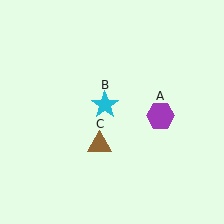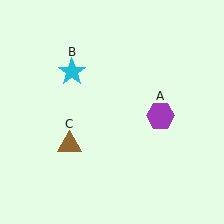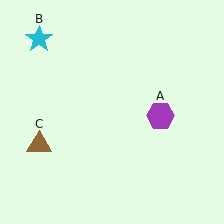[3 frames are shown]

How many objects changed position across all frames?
2 objects changed position: cyan star (object B), brown triangle (object C).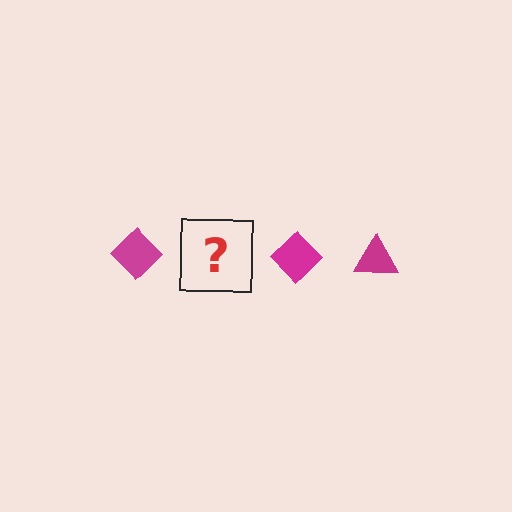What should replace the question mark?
The question mark should be replaced with a magenta triangle.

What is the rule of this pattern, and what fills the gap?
The rule is that the pattern cycles through diamond, triangle shapes in magenta. The gap should be filled with a magenta triangle.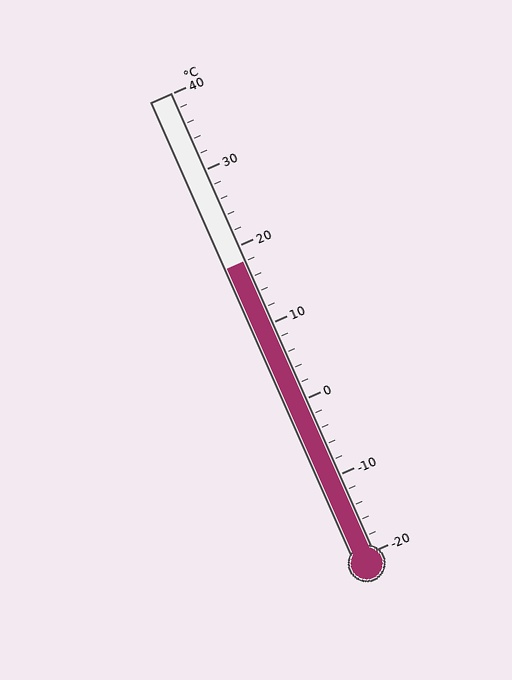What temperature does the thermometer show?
The thermometer shows approximately 18°C.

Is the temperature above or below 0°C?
The temperature is above 0°C.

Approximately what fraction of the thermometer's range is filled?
The thermometer is filled to approximately 65% of its range.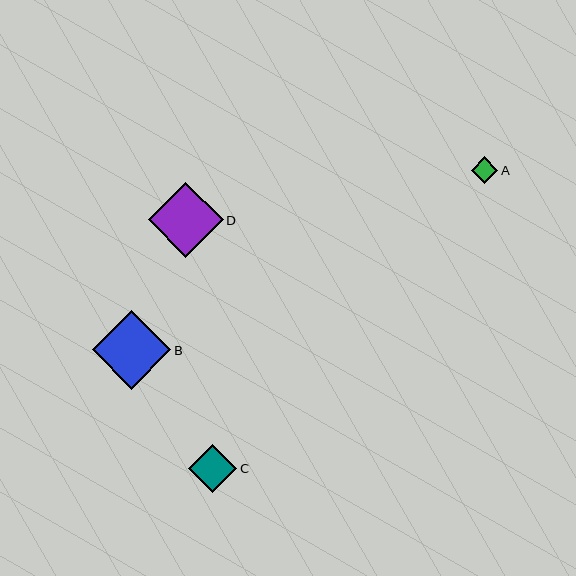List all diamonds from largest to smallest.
From largest to smallest: B, D, C, A.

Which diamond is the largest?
Diamond B is the largest with a size of approximately 79 pixels.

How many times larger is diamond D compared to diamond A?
Diamond D is approximately 2.8 times the size of diamond A.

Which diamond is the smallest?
Diamond A is the smallest with a size of approximately 26 pixels.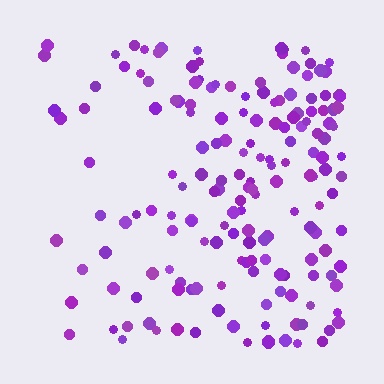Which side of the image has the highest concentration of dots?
The right.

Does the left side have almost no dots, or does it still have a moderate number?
Still a moderate number, just noticeably fewer than the right.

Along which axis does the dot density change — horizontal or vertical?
Horizontal.